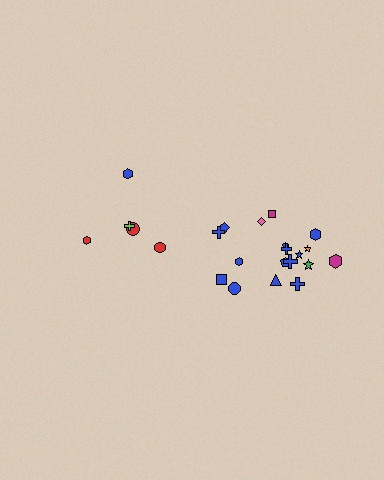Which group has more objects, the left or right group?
The right group.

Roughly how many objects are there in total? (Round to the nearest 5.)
Roughly 25 objects in total.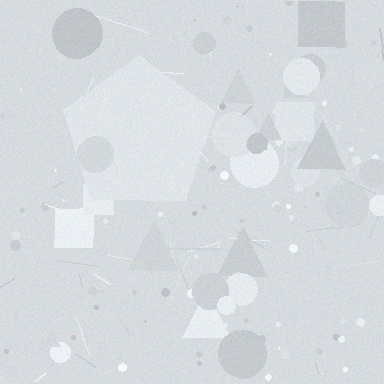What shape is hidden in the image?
A pentagon is hidden in the image.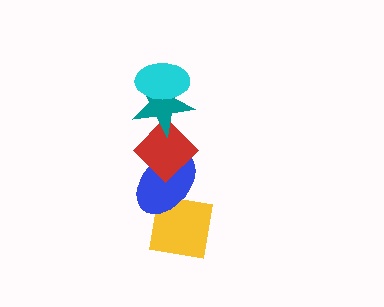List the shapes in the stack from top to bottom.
From top to bottom: the cyan ellipse, the teal star, the red diamond, the blue ellipse, the yellow square.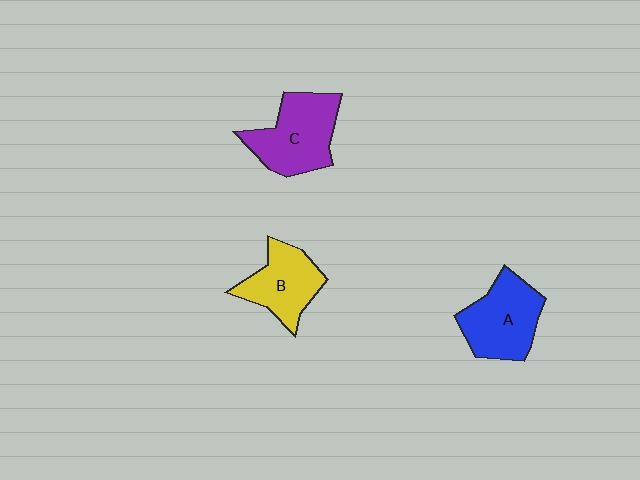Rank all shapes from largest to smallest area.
From largest to smallest: C (purple), A (blue), B (yellow).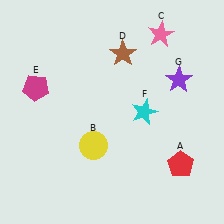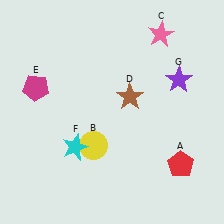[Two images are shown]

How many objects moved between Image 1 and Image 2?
2 objects moved between the two images.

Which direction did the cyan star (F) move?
The cyan star (F) moved left.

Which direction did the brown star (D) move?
The brown star (D) moved down.